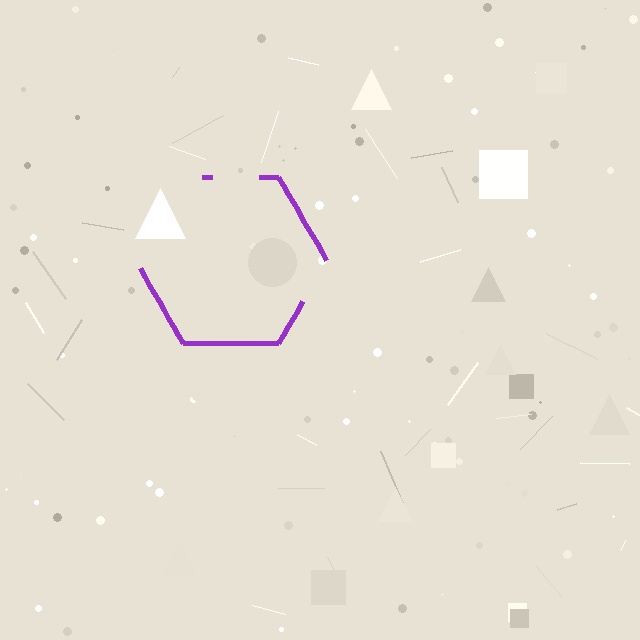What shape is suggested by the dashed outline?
The dashed outline suggests a hexagon.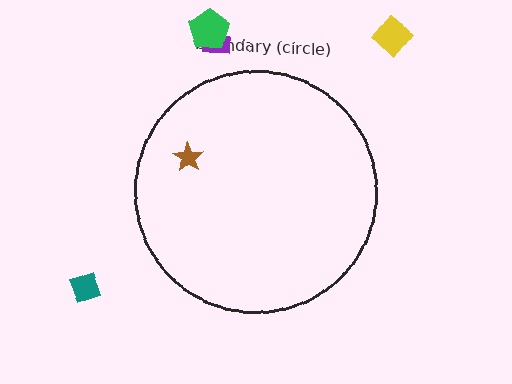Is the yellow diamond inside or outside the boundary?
Outside.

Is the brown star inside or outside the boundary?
Inside.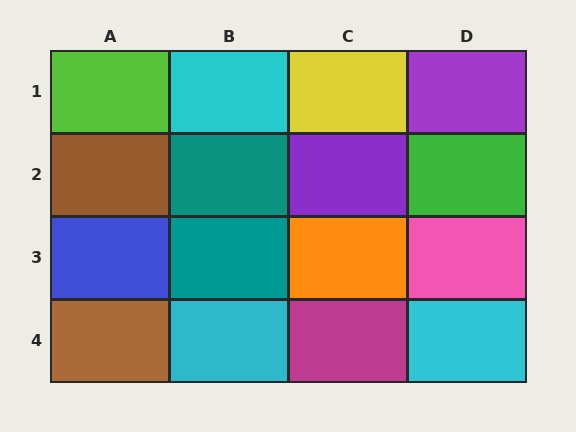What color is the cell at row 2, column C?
Purple.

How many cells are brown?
2 cells are brown.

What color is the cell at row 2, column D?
Green.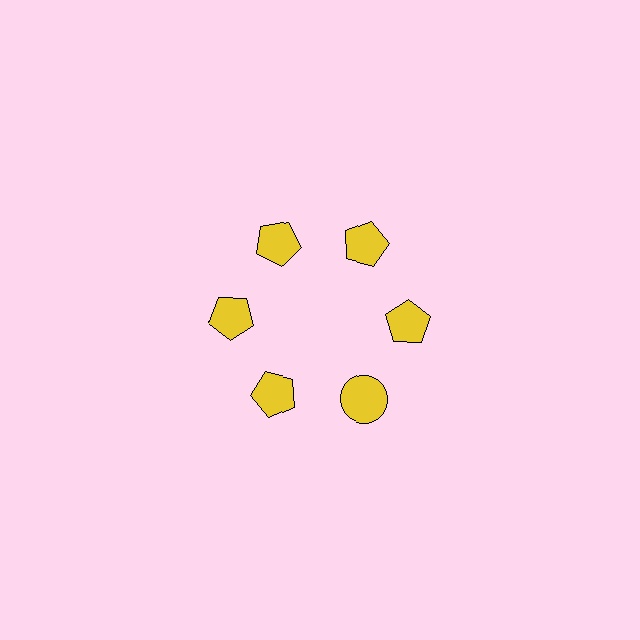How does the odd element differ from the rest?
It has a different shape: circle instead of pentagon.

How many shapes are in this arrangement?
There are 6 shapes arranged in a ring pattern.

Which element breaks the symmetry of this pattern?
The yellow circle at roughly the 5 o'clock position breaks the symmetry. All other shapes are yellow pentagons.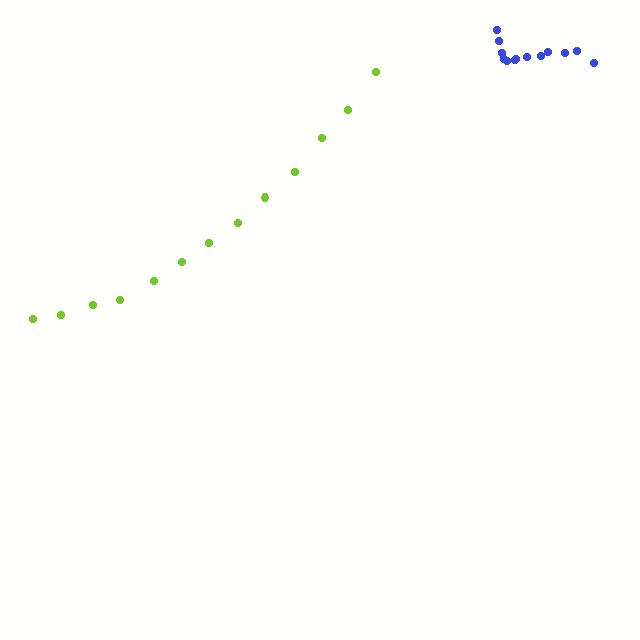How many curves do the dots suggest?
There are 2 distinct paths.